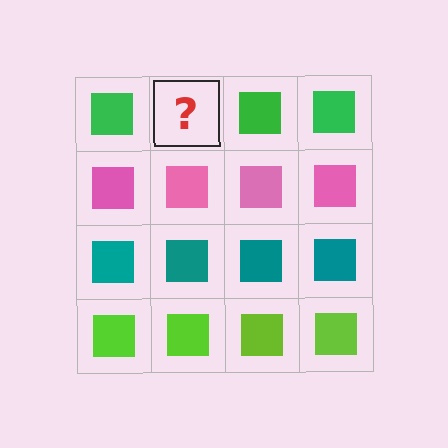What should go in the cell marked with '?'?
The missing cell should contain a green square.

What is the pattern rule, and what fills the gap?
The rule is that each row has a consistent color. The gap should be filled with a green square.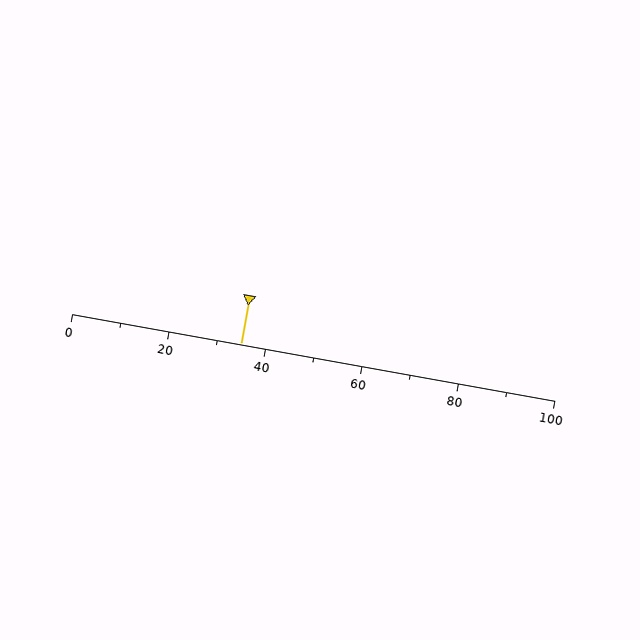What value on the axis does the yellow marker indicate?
The marker indicates approximately 35.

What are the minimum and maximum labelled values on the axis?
The axis runs from 0 to 100.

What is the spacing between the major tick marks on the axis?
The major ticks are spaced 20 apart.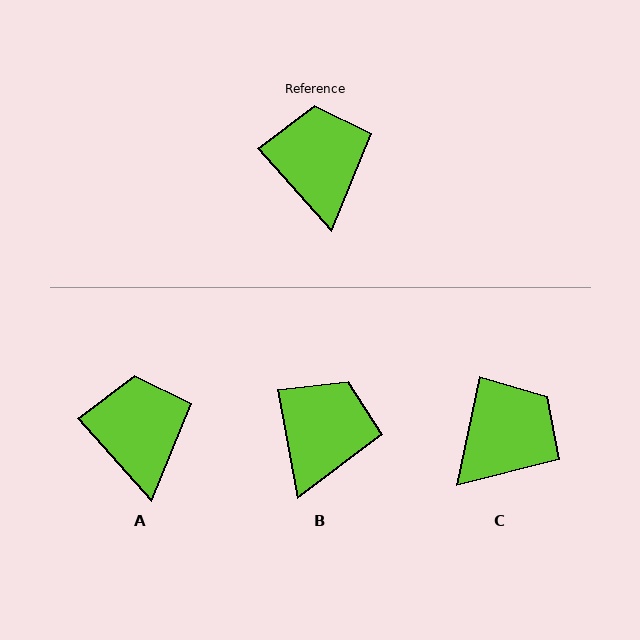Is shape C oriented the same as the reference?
No, it is off by about 54 degrees.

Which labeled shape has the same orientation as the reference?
A.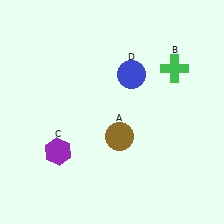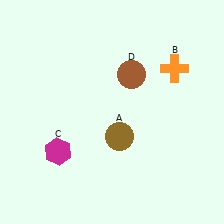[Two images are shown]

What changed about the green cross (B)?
In Image 1, B is green. In Image 2, it changed to orange.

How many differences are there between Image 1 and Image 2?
There are 3 differences between the two images.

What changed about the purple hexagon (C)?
In Image 1, C is purple. In Image 2, it changed to magenta.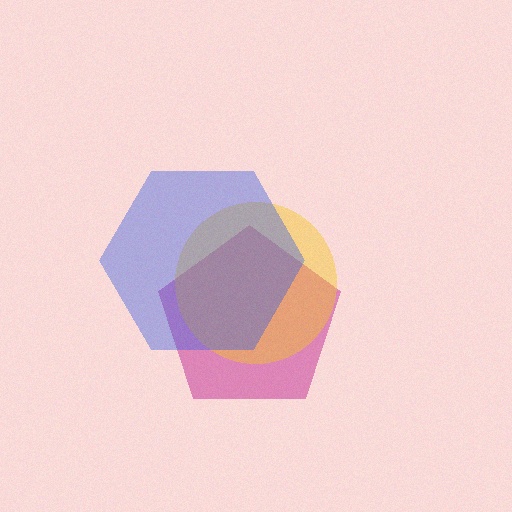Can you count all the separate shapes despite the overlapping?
Yes, there are 3 separate shapes.